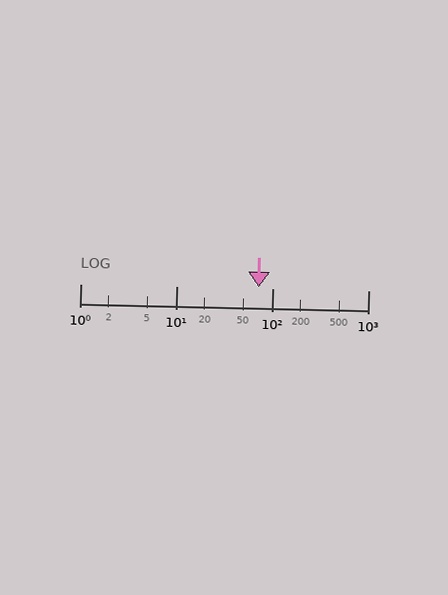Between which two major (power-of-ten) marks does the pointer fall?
The pointer is between 10 and 100.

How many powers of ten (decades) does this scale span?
The scale spans 3 decades, from 1 to 1000.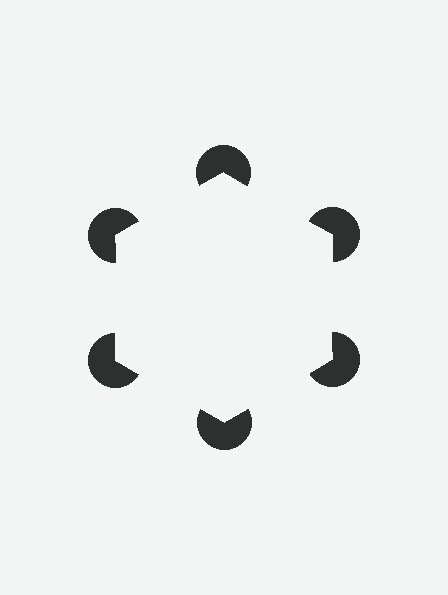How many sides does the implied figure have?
6 sides.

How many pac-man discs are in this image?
There are 6 — one at each vertex of the illusory hexagon.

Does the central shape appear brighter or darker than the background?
It typically appears slightly brighter than the background, even though no actual brightness change is drawn.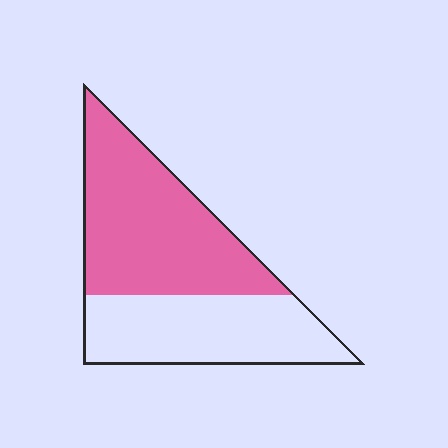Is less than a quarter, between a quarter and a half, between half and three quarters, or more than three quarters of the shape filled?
Between half and three quarters.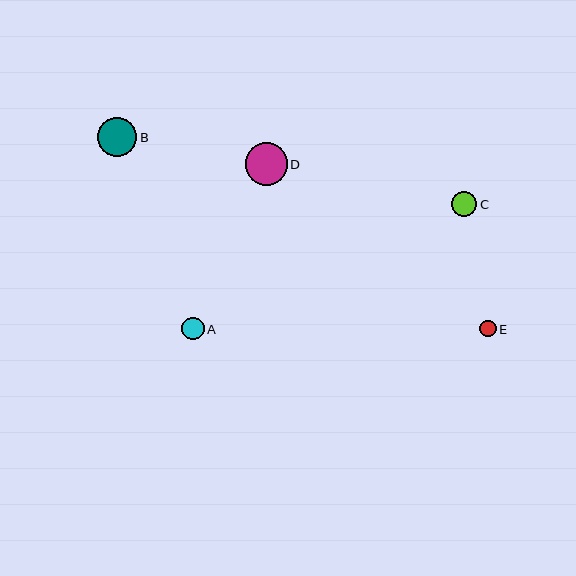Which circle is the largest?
Circle D is the largest with a size of approximately 42 pixels.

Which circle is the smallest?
Circle E is the smallest with a size of approximately 17 pixels.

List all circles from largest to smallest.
From largest to smallest: D, B, C, A, E.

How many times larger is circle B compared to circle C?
Circle B is approximately 1.6 times the size of circle C.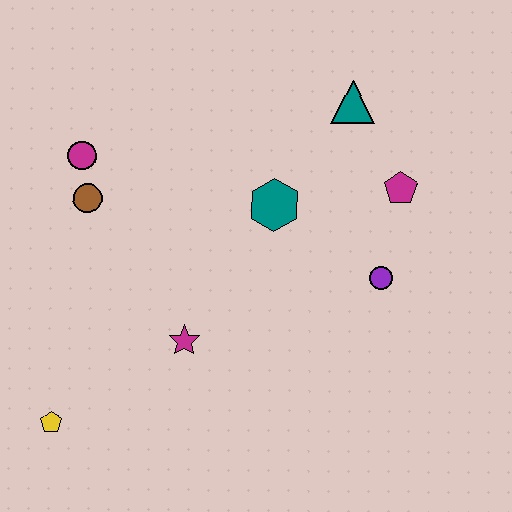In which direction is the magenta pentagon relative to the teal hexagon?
The magenta pentagon is to the right of the teal hexagon.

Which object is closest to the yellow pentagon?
The magenta star is closest to the yellow pentagon.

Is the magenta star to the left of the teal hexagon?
Yes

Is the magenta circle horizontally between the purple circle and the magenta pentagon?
No